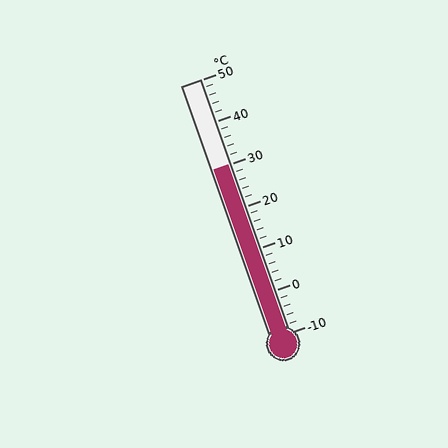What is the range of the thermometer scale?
The thermometer scale ranges from -10°C to 50°C.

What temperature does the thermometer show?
The thermometer shows approximately 30°C.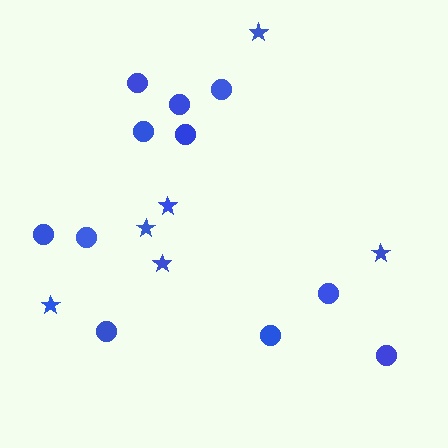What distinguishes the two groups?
There are 2 groups: one group of circles (11) and one group of stars (6).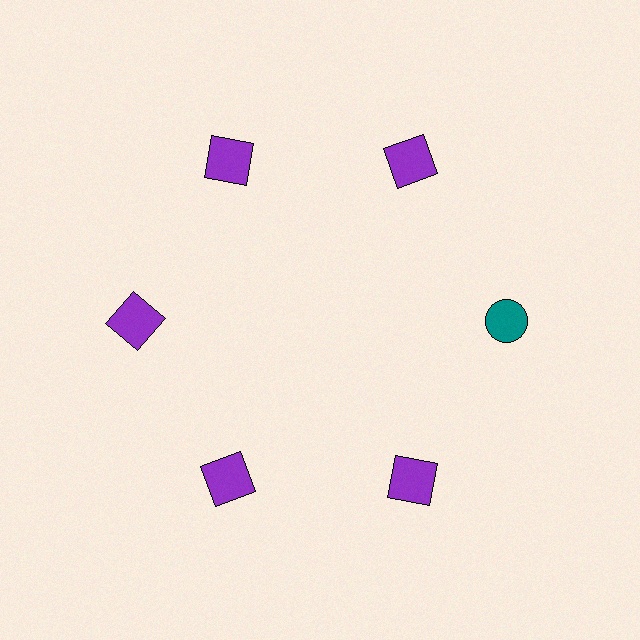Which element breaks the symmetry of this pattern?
The teal circle at roughly the 3 o'clock position breaks the symmetry. All other shapes are purple squares.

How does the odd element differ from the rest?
It differs in both color (teal instead of purple) and shape (circle instead of square).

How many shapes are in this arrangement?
There are 6 shapes arranged in a ring pattern.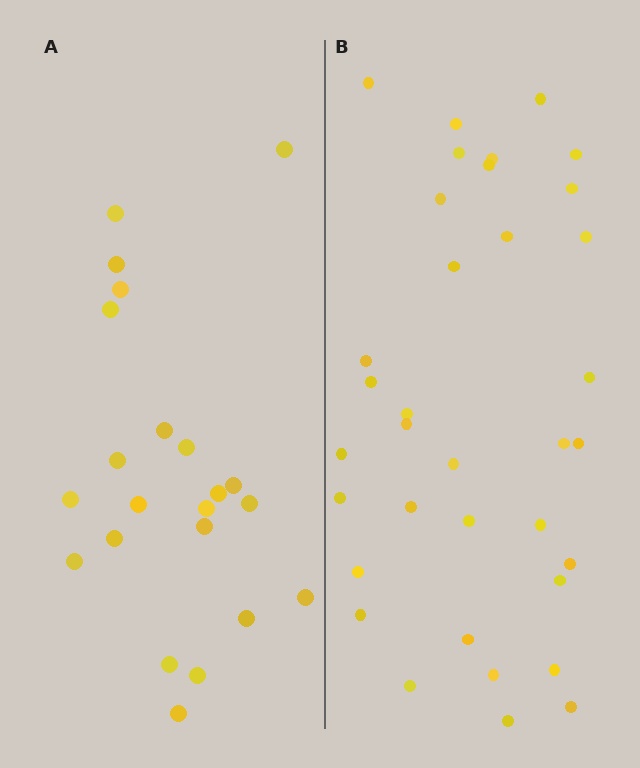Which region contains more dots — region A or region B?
Region B (the right region) has more dots.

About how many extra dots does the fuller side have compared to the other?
Region B has approximately 15 more dots than region A.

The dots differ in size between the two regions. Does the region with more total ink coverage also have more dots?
No. Region A has more total ink coverage because its dots are larger, but region B actually contains more individual dots. Total area can be misleading — the number of items is what matters here.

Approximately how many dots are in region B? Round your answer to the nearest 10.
About 40 dots. (The exact count is 35, which rounds to 40.)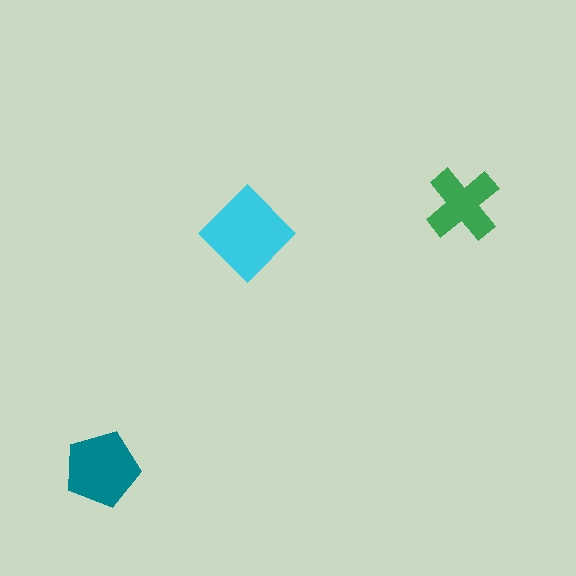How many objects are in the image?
There are 3 objects in the image.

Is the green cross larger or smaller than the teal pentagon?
Smaller.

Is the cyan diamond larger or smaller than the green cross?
Larger.